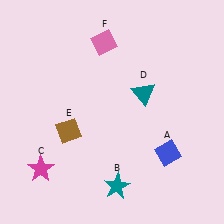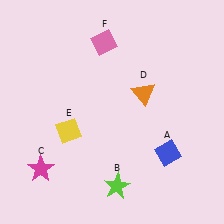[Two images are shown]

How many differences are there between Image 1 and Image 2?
There are 3 differences between the two images.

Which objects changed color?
B changed from teal to lime. D changed from teal to orange. E changed from brown to yellow.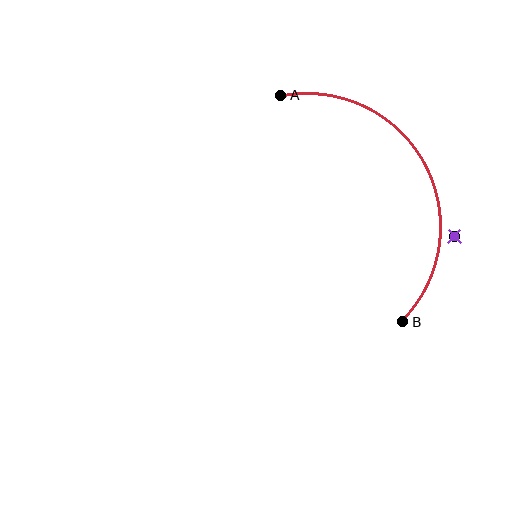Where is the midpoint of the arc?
The arc midpoint is the point on the curve farthest from the straight line joining A and B. It sits to the right of that line.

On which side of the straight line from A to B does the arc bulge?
The arc bulges to the right of the straight line connecting A and B.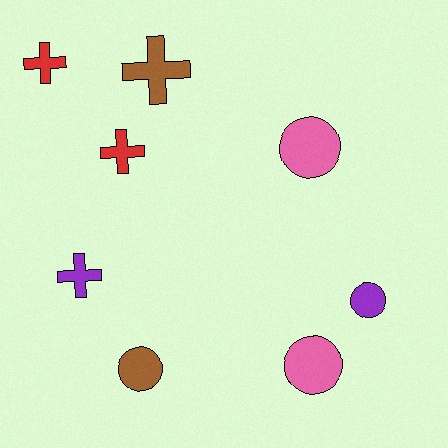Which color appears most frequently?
Brown, with 2 objects.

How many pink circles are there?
There are 2 pink circles.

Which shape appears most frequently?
Cross, with 4 objects.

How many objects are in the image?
There are 8 objects.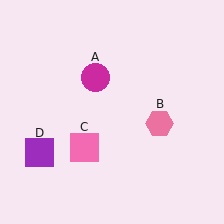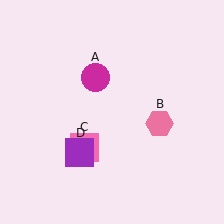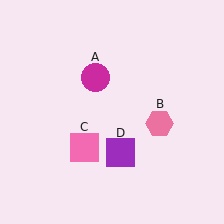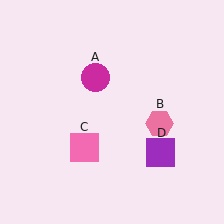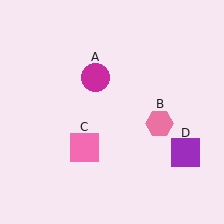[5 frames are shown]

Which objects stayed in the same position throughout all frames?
Magenta circle (object A) and pink hexagon (object B) and pink square (object C) remained stationary.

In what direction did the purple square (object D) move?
The purple square (object D) moved right.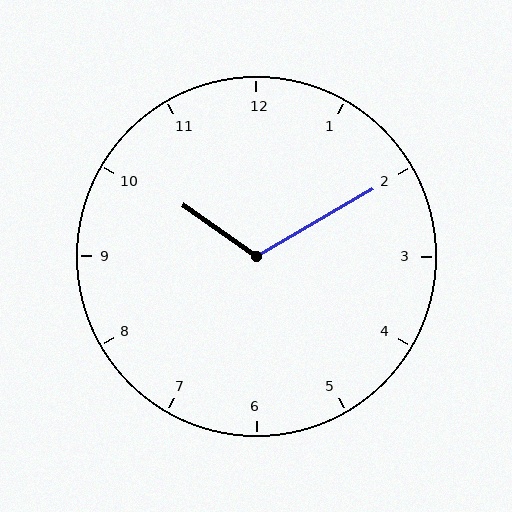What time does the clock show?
10:10.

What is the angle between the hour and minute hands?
Approximately 115 degrees.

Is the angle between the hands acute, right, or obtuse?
It is obtuse.